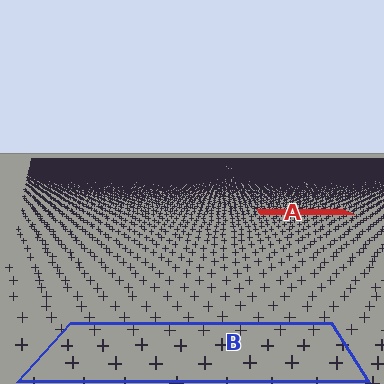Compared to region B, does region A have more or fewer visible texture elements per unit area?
Region A has more texture elements per unit area — they are packed more densely because it is farther away.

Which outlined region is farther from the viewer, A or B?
Region A is farther from the viewer — the texture elements inside it appear smaller and more densely packed.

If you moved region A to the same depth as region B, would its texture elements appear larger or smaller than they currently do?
They would appear larger. At a closer depth, the same texture elements are projected at a bigger on-screen size.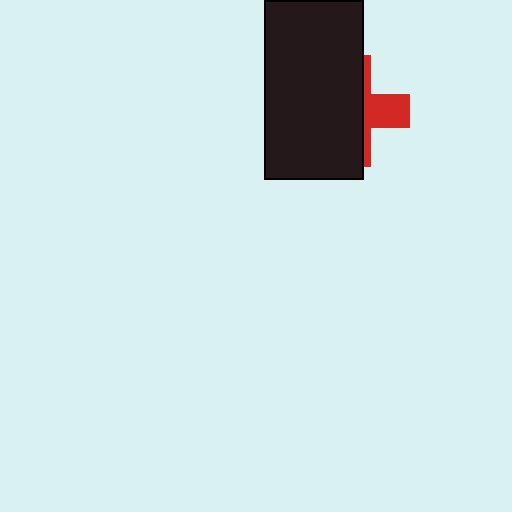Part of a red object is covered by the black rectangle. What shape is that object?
It is a cross.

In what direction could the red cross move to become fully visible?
The red cross could move right. That would shift it out from behind the black rectangle entirely.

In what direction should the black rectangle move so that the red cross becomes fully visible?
The black rectangle should move left. That is the shortest direction to clear the overlap and leave the red cross fully visible.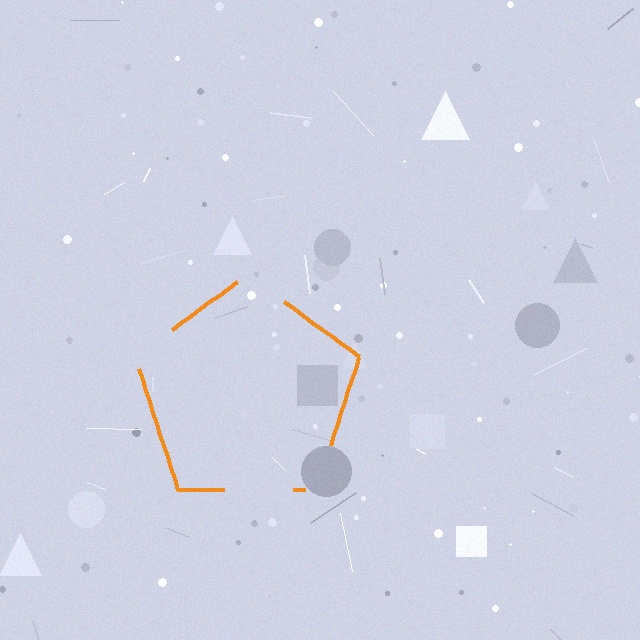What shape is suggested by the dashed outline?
The dashed outline suggests a pentagon.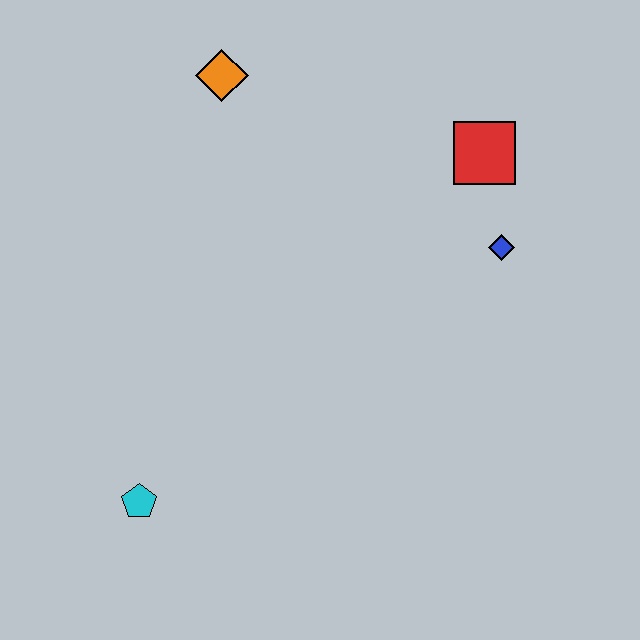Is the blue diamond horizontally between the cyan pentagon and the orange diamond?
No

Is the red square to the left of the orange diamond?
No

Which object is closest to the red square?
The blue diamond is closest to the red square.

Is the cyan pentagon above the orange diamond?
No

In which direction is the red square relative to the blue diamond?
The red square is above the blue diamond.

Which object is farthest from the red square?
The cyan pentagon is farthest from the red square.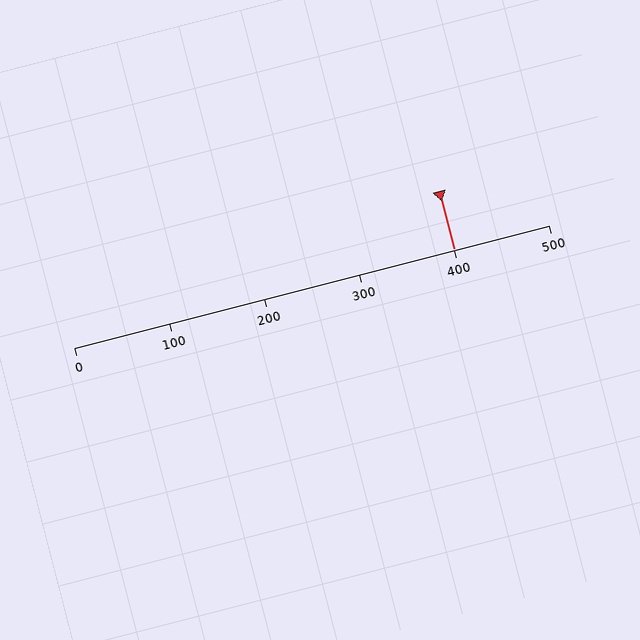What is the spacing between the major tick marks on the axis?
The major ticks are spaced 100 apart.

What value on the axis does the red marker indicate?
The marker indicates approximately 400.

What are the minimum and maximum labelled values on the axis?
The axis runs from 0 to 500.